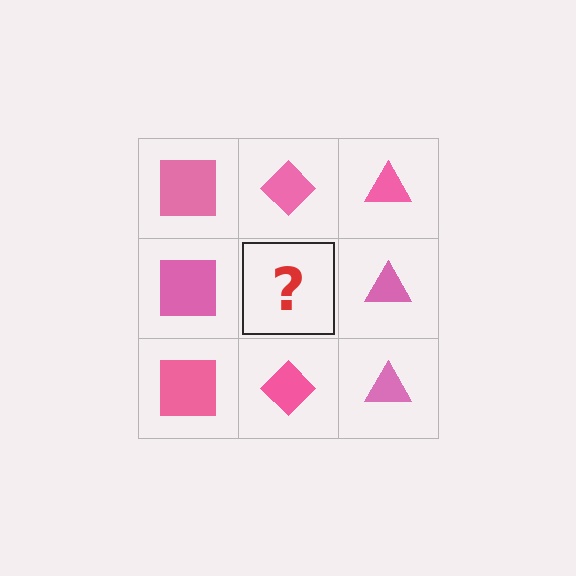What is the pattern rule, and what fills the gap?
The rule is that each column has a consistent shape. The gap should be filled with a pink diamond.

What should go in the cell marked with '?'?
The missing cell should contain a pink diamond.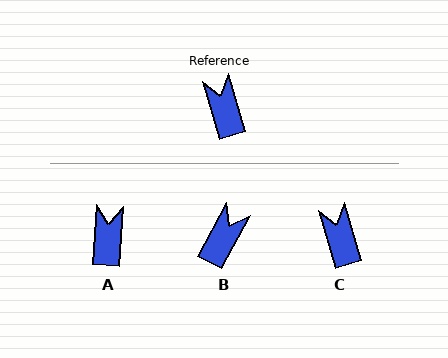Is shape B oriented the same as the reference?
No, it is off by about 45 degrees.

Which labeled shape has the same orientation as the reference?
C.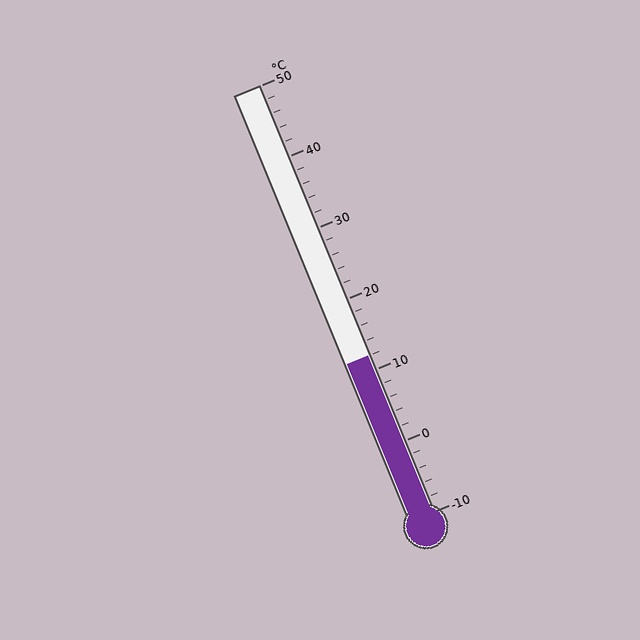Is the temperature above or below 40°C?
The temperature is below 40°C.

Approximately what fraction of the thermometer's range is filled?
The thermometer is filled to approximately 35% of its range.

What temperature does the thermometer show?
The thermometer shows approximately 12°C.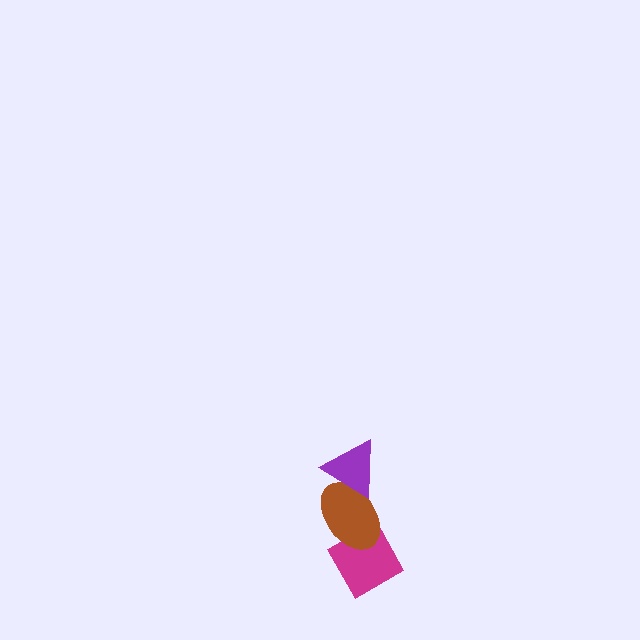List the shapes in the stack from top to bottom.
From top to bottom: the purple triangle, the brown ellipse, the magenta diamond.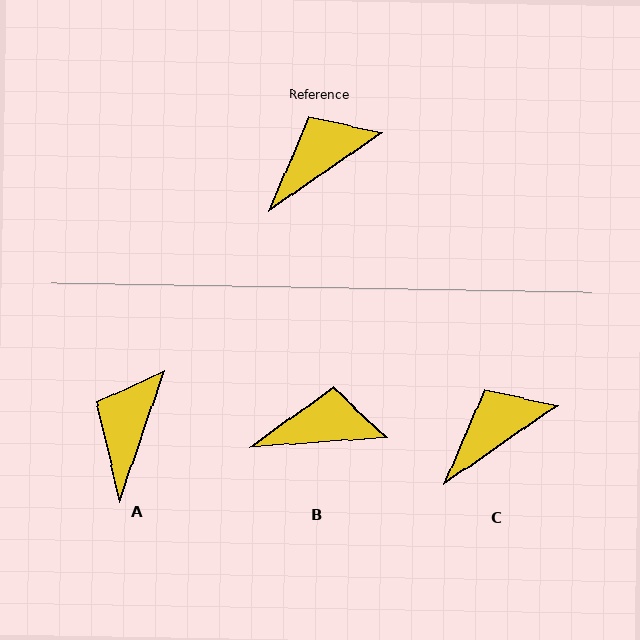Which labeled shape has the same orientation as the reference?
C.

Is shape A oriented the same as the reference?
No, it is off by about 36 degrees.